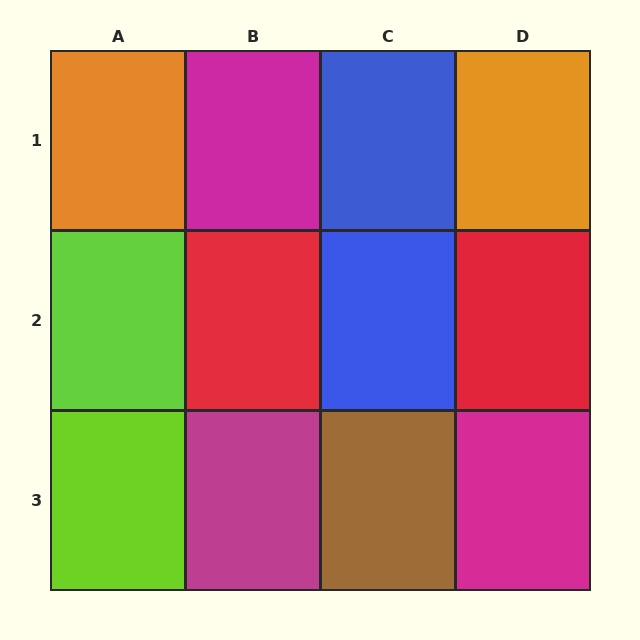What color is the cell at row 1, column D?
Orange.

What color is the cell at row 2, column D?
Red.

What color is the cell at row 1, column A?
Orange.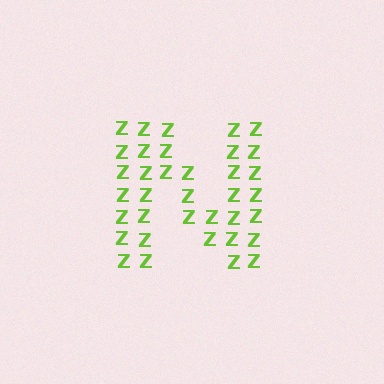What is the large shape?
The large shape is the letter N.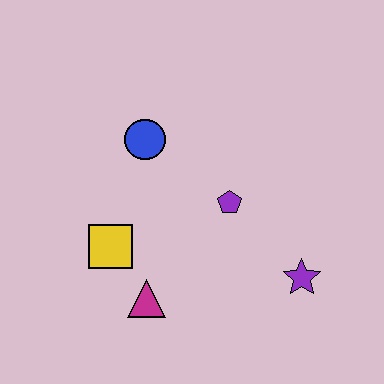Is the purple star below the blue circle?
Yes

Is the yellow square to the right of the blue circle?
No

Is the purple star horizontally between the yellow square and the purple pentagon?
No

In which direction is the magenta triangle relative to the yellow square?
The magenta triangle is below the yellow square.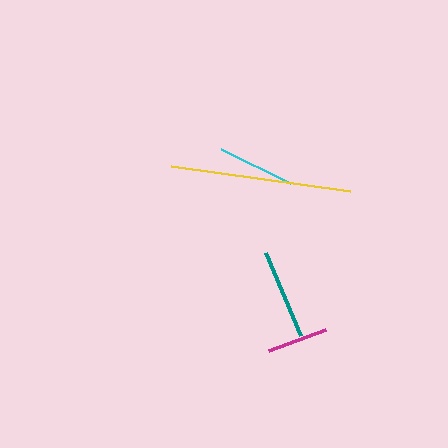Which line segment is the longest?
The yellow line is the longest at approximately 180 pixels.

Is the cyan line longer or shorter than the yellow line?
The yellow line is longer than the cyan line.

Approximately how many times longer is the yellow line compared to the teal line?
The yellow line is approximately 2.0 times the length of the teal line.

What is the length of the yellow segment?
The yellow segment is approximately 180 pixels long.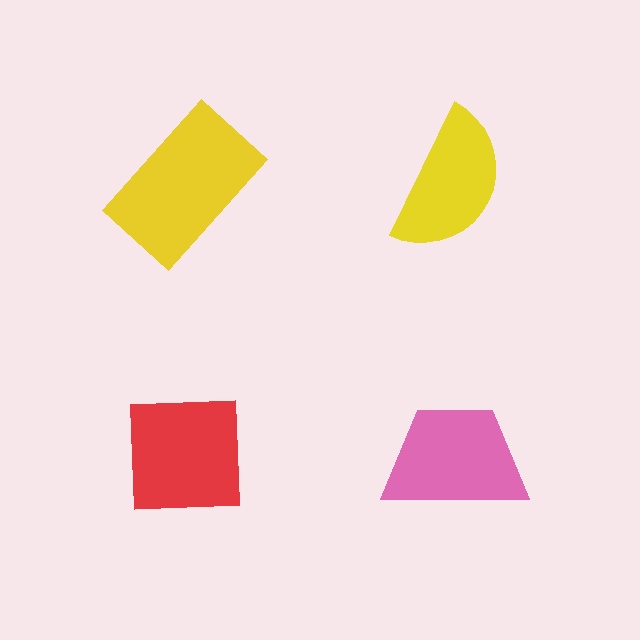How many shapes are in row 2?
2 shapes.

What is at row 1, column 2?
A yellow semicircle.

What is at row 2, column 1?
A red square.